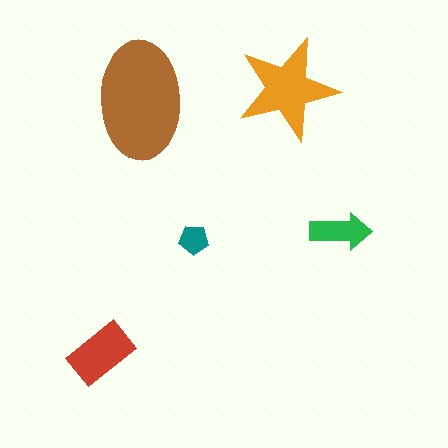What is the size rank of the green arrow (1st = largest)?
4th.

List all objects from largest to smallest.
The brown ellipse, the orange star, the red rectangle, the green arrow, the teal pentagon.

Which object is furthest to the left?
The red rectangle is leftmost.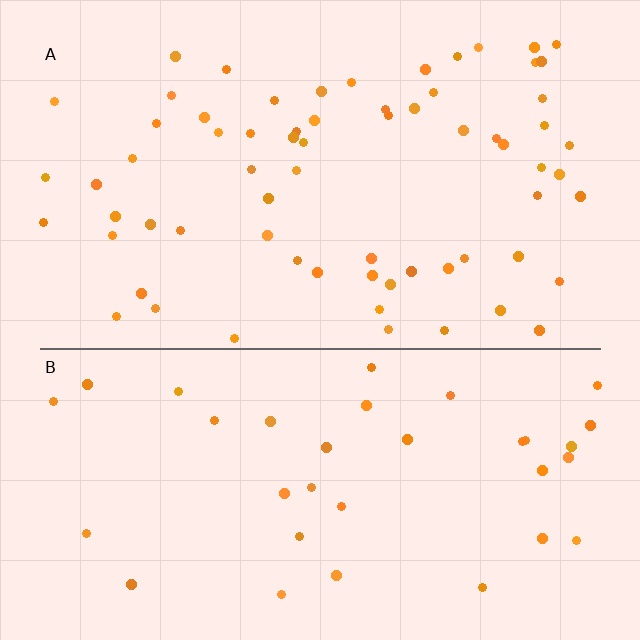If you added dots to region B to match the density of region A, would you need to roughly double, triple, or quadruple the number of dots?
Approximately double.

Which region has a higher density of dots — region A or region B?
A (the top).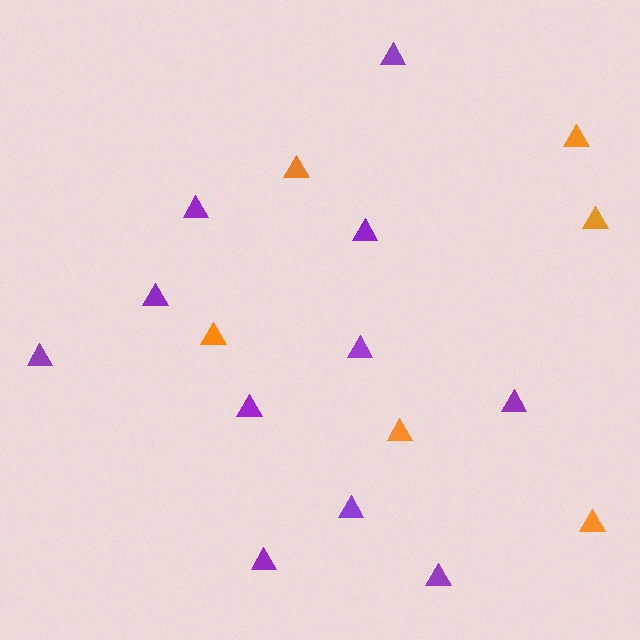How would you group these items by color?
There are 2 groups: one group of orange triangles (6) and one group of purple triangles (11).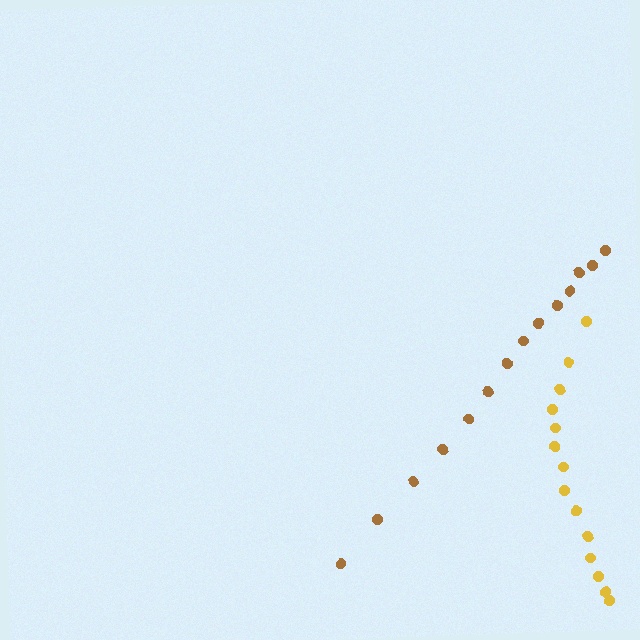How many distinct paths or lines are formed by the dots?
There are 2 distinct paths.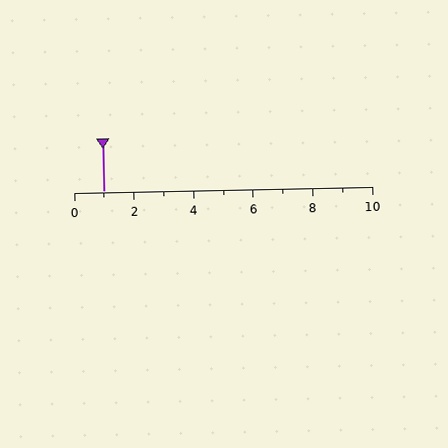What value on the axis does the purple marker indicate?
The marker indicates approximately 1.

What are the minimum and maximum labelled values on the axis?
The axis runs from 0 to 10.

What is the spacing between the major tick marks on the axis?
The major ticks are spaced 2 apart.